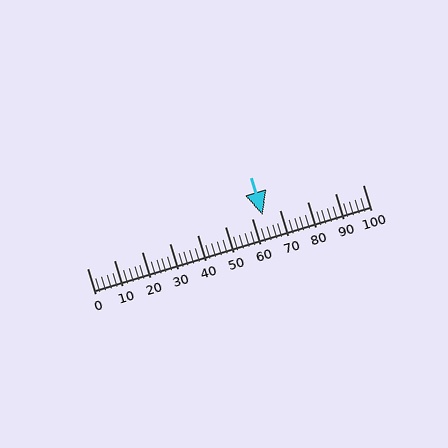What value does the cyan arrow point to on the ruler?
The cyan arrow points to approximately 64.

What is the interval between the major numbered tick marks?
The major tick marks are spaced 10 units apart.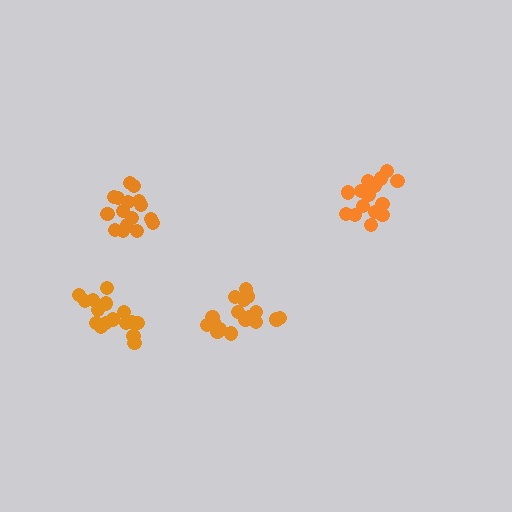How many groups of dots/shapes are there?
There are 4 groups.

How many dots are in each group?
Group 1: 16 dots, Group 2: 16 dots, Group 3: 18 dots, Group 4: 16 dots (66 total).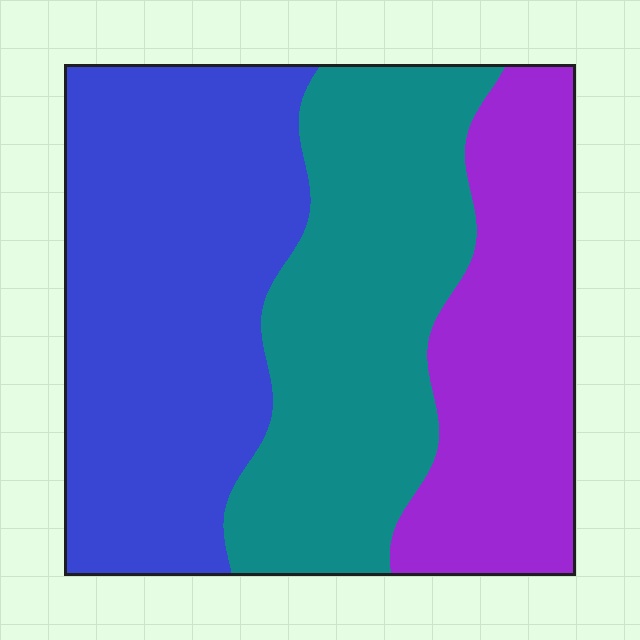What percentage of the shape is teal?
Teal takes up about one third (1/3) of the shape.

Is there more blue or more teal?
Blue.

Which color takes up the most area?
Blue, at roughly 40%.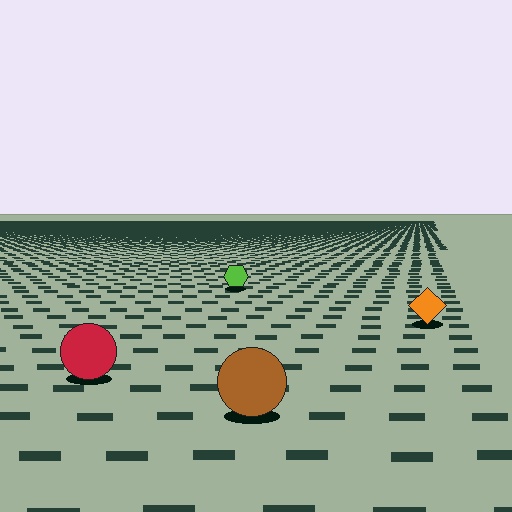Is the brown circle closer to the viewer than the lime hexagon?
Yes. The brown circle is closer — you can tell from the texture gradient: the ground texture is coarser near it.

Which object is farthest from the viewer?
The lime hexagon is farthest from the viewer. It appears smaller and the ground texture around it is denser.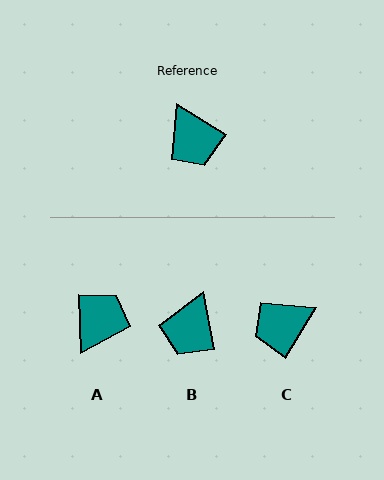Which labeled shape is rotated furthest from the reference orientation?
A, about 124 degrees away.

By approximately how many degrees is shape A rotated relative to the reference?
Approximately 124 degrees counter-clockwise.